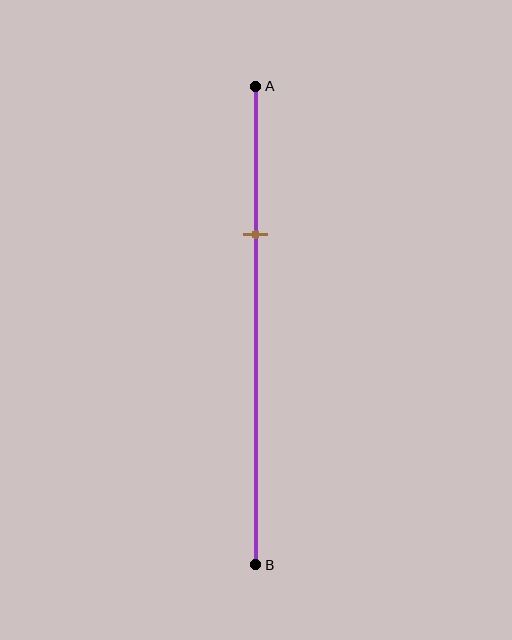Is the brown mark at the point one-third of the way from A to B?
Yes, the mark is approximately at the one-third point.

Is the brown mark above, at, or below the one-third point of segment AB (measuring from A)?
The brown mark is approximately at the one-third point of segment AB.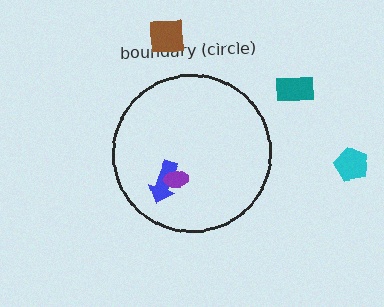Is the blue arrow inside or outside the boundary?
Inside.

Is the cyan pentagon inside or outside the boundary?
Outside.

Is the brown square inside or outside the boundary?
Outside.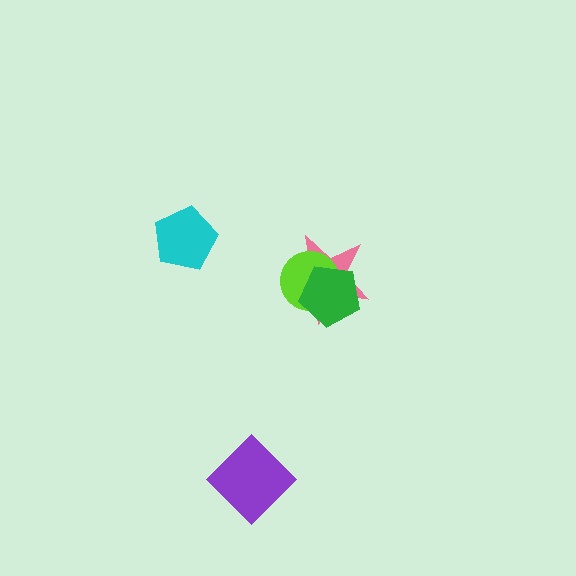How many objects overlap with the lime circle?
2 objects overlap with the lime circle.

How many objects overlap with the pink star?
2 objects overlap with the pink star.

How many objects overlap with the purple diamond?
0 objects overlap with the purple diamond.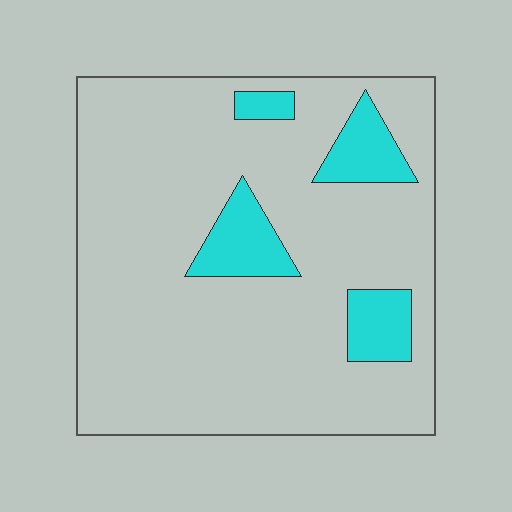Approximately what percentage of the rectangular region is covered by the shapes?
Approximately 15%.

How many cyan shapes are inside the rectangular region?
4.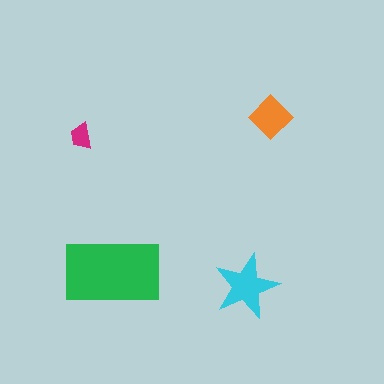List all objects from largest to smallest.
The green rectangle, the cyan star, the orange diamond, the magenta trapezoid.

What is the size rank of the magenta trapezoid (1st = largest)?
4th.